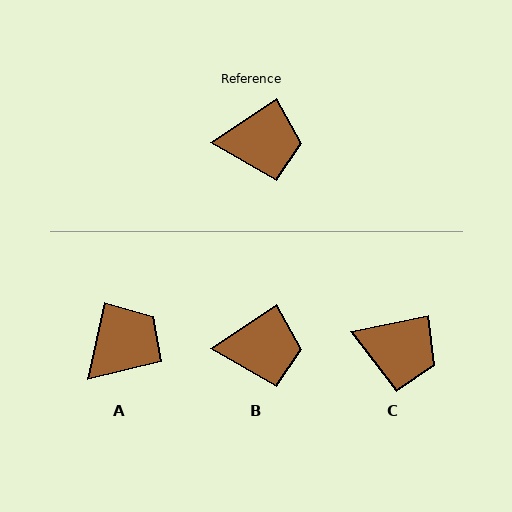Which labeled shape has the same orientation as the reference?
B.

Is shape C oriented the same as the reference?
No, it is off by about 22 degrees.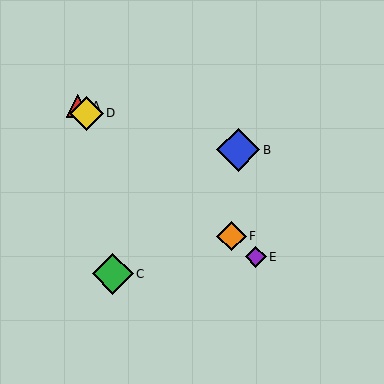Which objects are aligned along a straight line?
Objects A, D, E, F are aligned along a straight line.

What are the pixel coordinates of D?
Object D is at (86, 113).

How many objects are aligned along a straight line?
4 objects (A, D, E, F) are aligned along a straight line.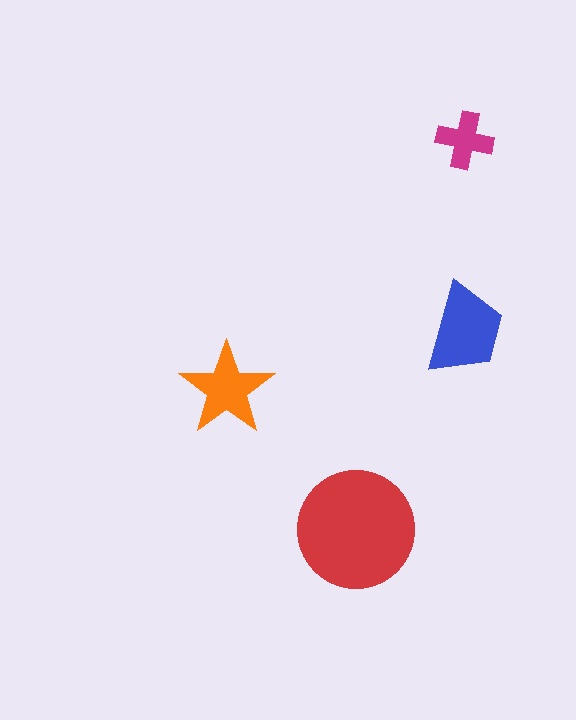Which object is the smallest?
The magenta cross.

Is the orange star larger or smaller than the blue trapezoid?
Smaller.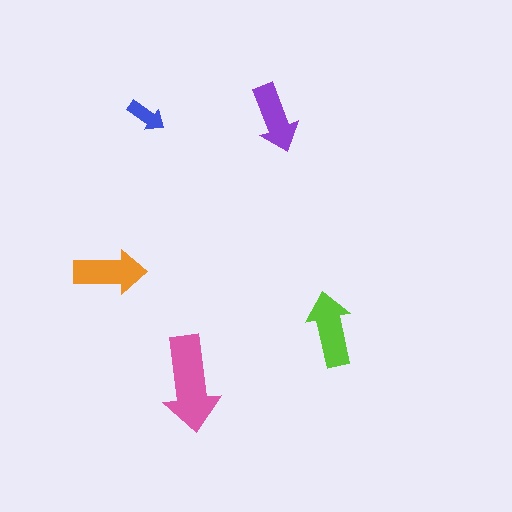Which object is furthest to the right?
The lime arrow is rightmost.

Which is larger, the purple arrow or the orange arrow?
The orange one.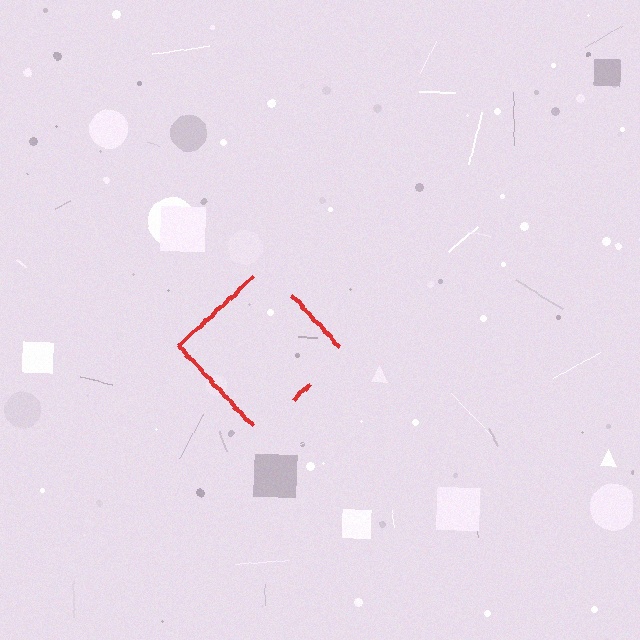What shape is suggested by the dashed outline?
The dashed outline suggests a diamond.